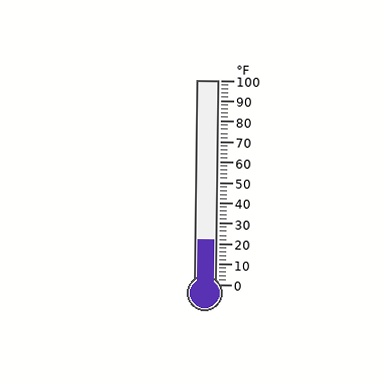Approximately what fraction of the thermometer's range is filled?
The thermometer is filled to approximately 20% of its range.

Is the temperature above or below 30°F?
The temperature is below 30°F.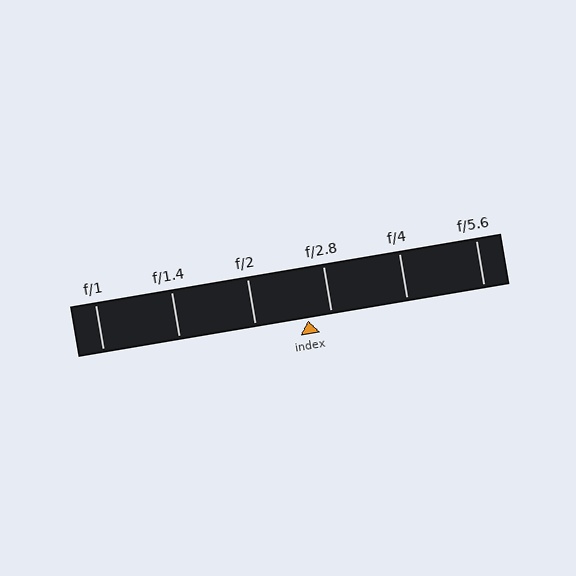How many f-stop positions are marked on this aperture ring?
There are 6 f-stop positions marked.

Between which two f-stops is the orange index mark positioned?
The index mark is between f/2 and f/2.8.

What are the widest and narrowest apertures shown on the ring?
The widest aperture shown is f/1 and the narrowest is f/5.6.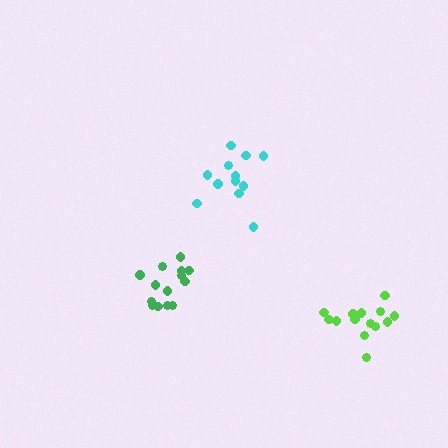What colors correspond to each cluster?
The clusters are colored: cyan, lime, green.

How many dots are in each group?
Group 1: 12 dots, Group 2: 14 dots, Group 3: 14 dots (40 total).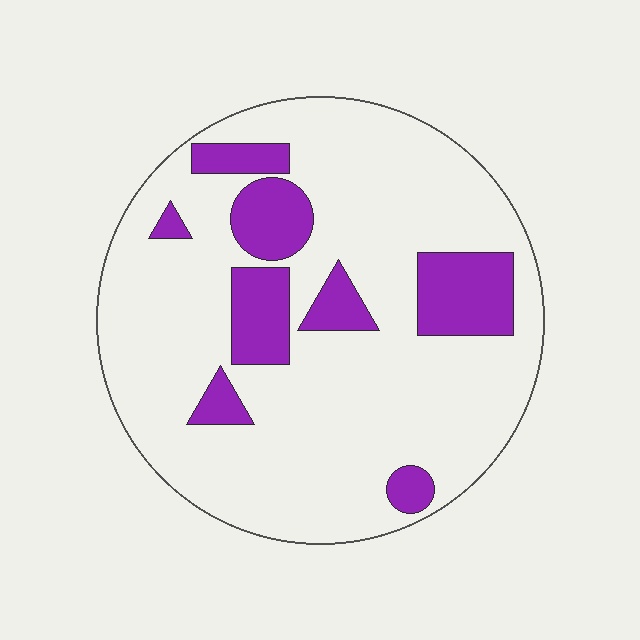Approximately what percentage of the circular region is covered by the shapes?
Approximately 20%.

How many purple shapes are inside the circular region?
8.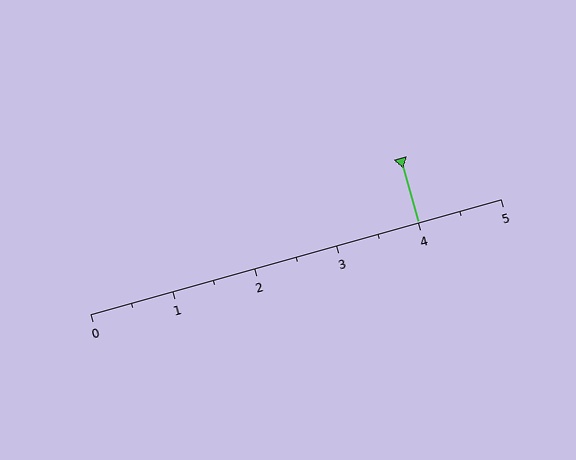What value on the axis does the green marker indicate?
The marker indicates approximately 4.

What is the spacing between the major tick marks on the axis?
The major ticks are spaced 1 apart.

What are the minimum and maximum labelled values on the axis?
The axis runs from 0 to 5.